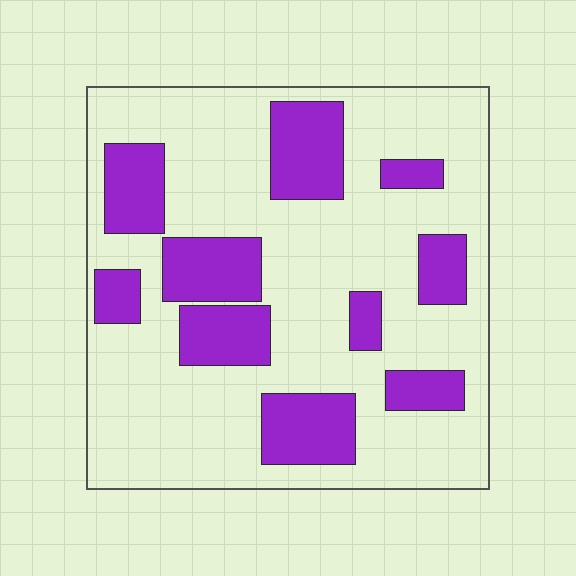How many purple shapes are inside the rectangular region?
10.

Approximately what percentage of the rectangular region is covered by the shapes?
Approximately 30%.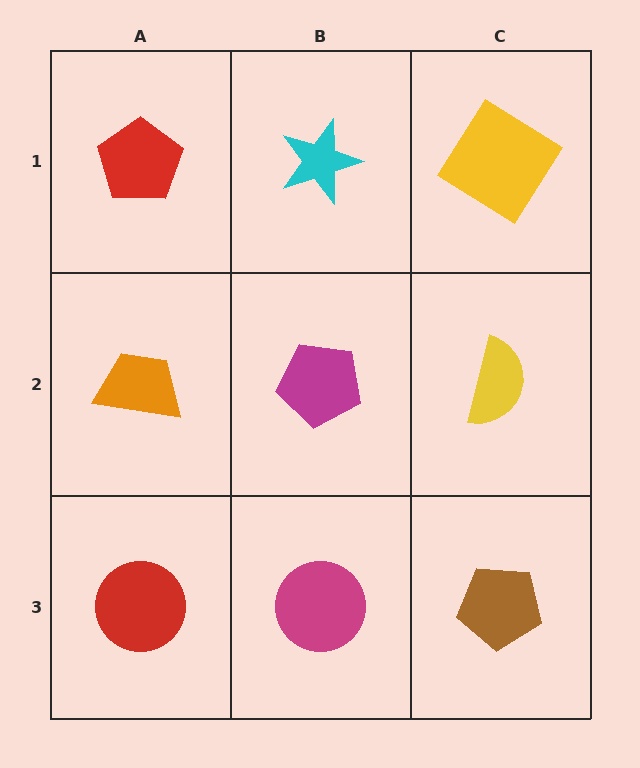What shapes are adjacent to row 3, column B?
A magenta pentagon (row 2, column B), a red circle (row 3, column A), a brown pentagon (row 3, column C).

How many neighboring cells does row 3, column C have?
2.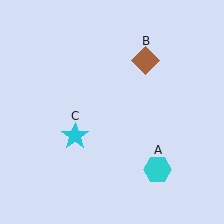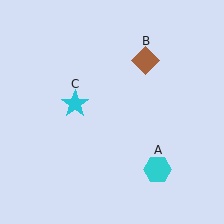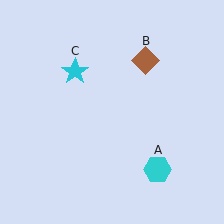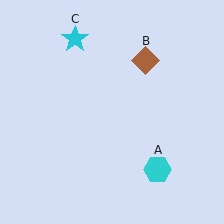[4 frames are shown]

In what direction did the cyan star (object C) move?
The cyan star (object C) moved up.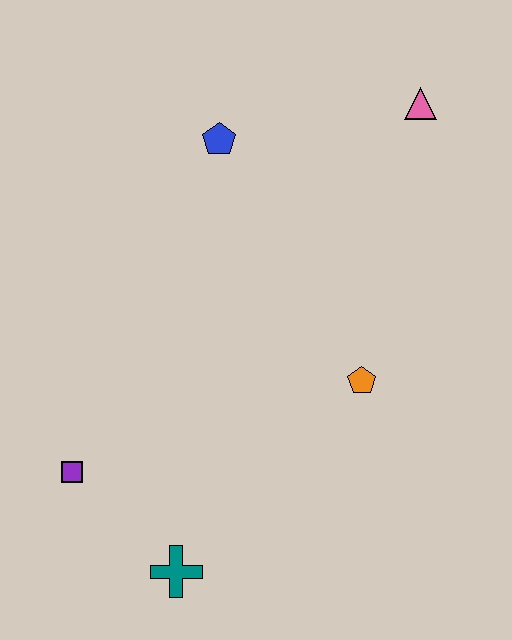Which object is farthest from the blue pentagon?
The teal cross is farthest from the blue pentagon.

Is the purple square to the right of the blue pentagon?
No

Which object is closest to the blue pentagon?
The pink triangle is closest to the blue pentagon.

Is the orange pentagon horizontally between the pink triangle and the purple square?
Yes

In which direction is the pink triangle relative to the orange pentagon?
The pink triangle is above the orange pentagon.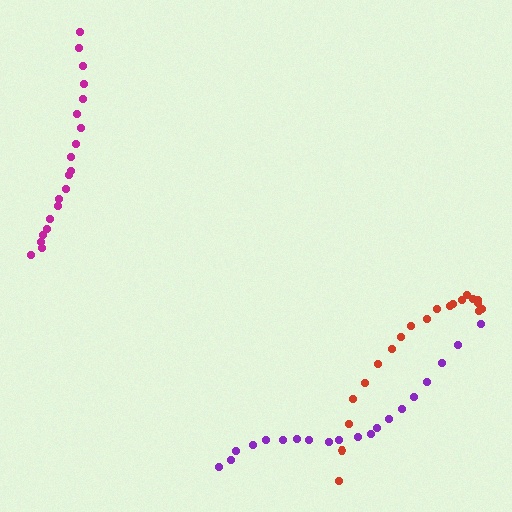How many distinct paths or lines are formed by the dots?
There are 3 distinct paths.